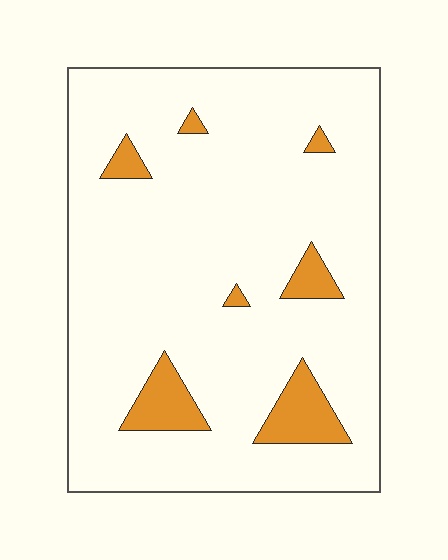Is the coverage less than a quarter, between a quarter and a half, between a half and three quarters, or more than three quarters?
Less than a quarter.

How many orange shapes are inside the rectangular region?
7.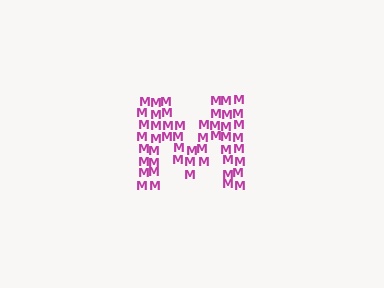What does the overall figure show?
The overall figure shows the letter M.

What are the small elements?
The small elements are letter M's.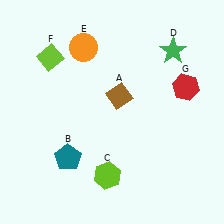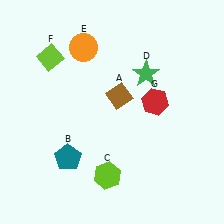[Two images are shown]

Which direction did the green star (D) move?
The green star (D) moved left.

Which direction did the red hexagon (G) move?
The red hexagon (G) moved left.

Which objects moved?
The objects that moved are: the green star (D), the red hexagon (G).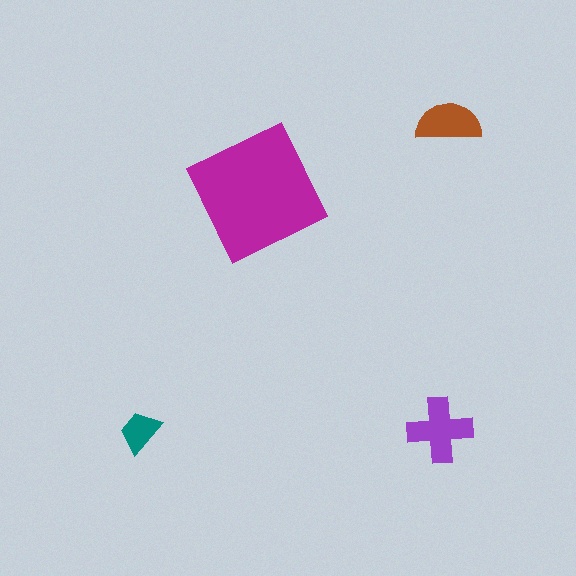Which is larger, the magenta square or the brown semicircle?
The magenta square.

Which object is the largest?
The magenta square.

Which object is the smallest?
The teal trapezoid.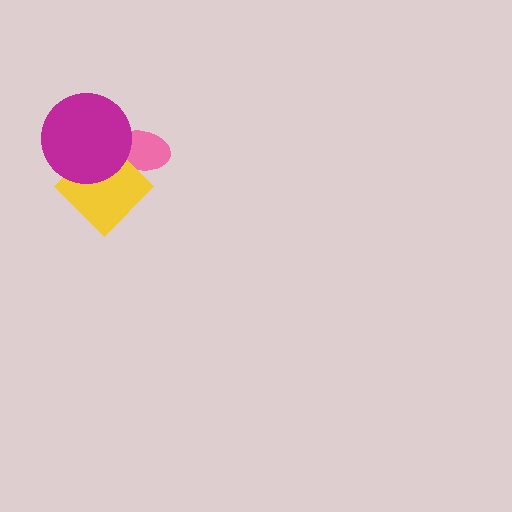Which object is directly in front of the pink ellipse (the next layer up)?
The yellow diamond is directly in front of the pink ellipse.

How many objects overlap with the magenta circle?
2 objects overlap with the magenta circle.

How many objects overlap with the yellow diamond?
2 objects overlap with the yellow diamond.